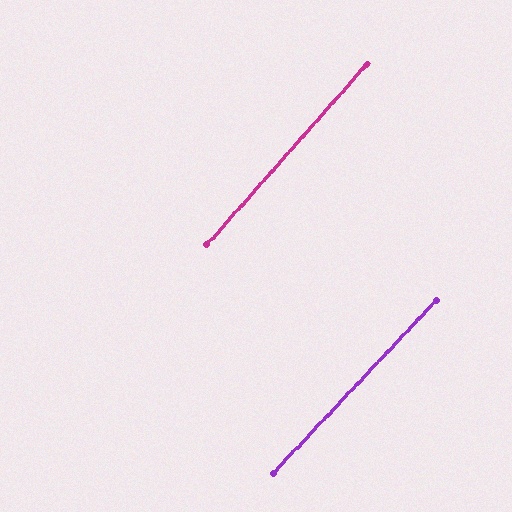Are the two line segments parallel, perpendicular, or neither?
Parallel — their directions differ by only 1.8°.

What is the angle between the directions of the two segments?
Approximately 2 degrees.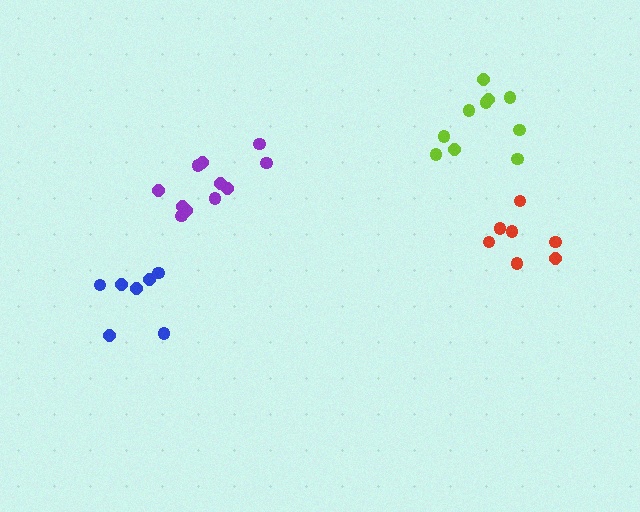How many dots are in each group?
Group 1: 10 dots, Group 2: 11 dots, Group 3: 7 dots, Group 4: 7 dots (35 total).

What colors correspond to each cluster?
The clusters are colored: lime, purple, red, blue.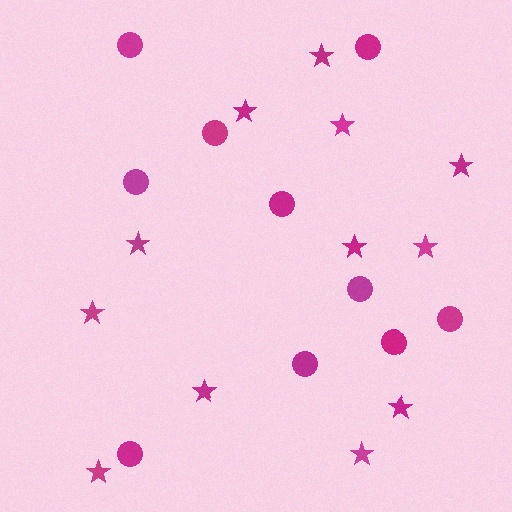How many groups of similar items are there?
There are 2 groups: one group of stars (12) and one group of circles (10).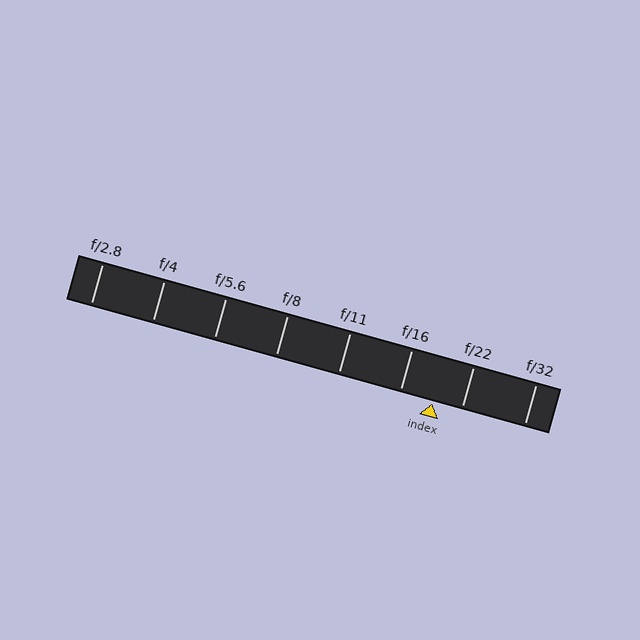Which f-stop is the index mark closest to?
The index mark is closest to f/22.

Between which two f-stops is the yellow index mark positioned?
The index mark is between f/16 and f/22.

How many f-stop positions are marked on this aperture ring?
There are 8 f-stop positions marked.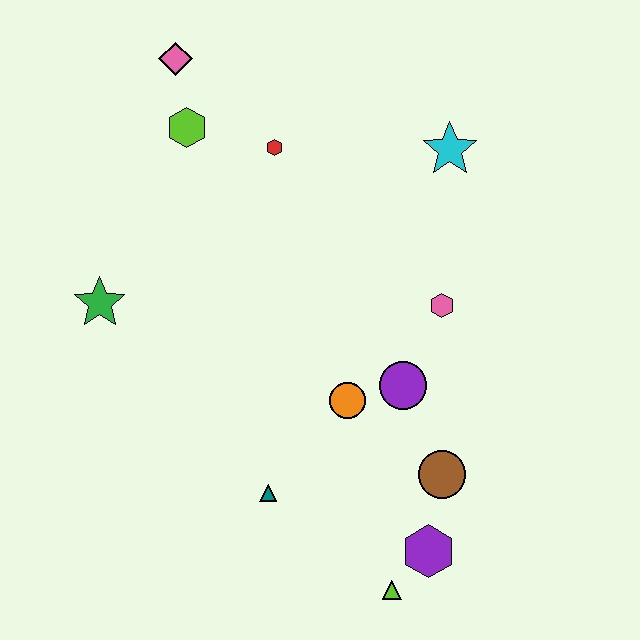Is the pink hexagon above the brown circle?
Yes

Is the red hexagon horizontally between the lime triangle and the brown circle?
No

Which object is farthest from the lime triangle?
The pink diamond is farthest from the lime triangle.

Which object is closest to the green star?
The lime hexagon is closest to the green star.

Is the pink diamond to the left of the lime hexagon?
Yes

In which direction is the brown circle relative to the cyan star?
The brown circle is below the cyan star.